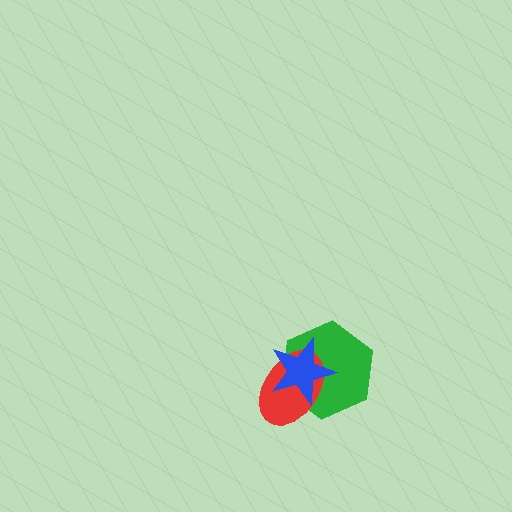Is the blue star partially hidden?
No, no other shape covers it.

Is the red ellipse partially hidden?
Yes, it is partially covered by another shape.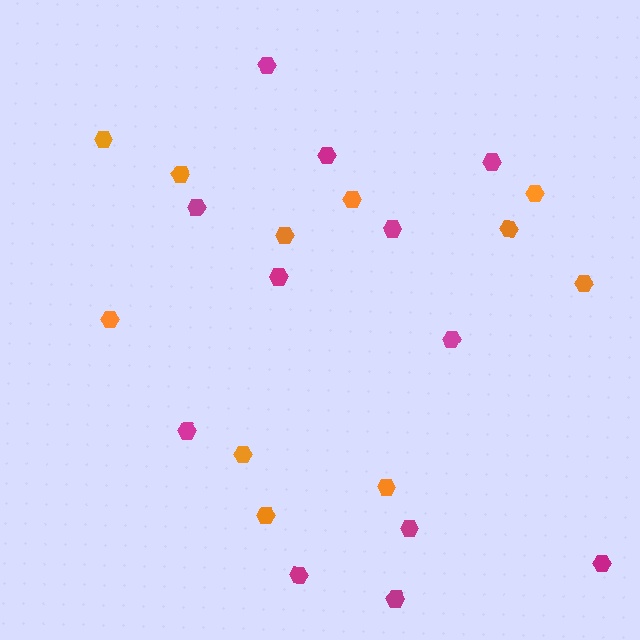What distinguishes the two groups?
There are 2 groups: one group of magenta hexagons (12) and one group of orange hexagons (11).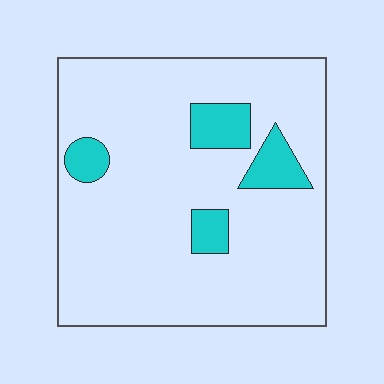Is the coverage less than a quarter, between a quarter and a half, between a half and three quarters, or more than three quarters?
Less than a quarter.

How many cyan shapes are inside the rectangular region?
4.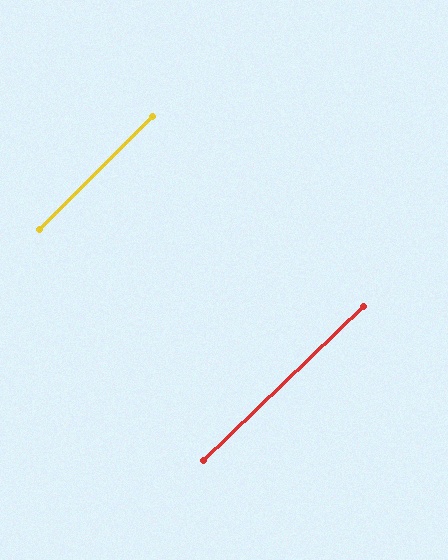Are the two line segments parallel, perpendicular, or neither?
Parallel — their directions differ by only 1.2°.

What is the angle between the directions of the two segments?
Approximately 1 degree.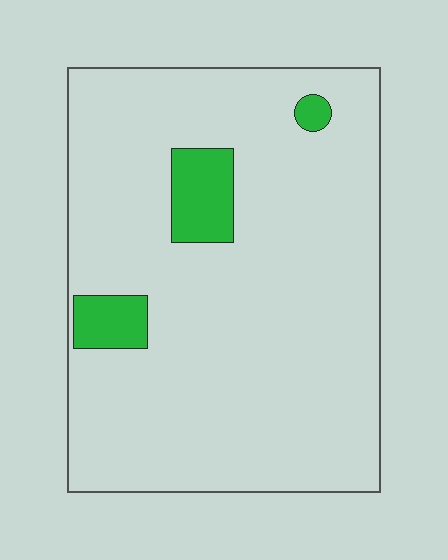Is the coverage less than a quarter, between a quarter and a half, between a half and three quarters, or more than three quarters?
Less than a quarter.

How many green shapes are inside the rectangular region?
3.